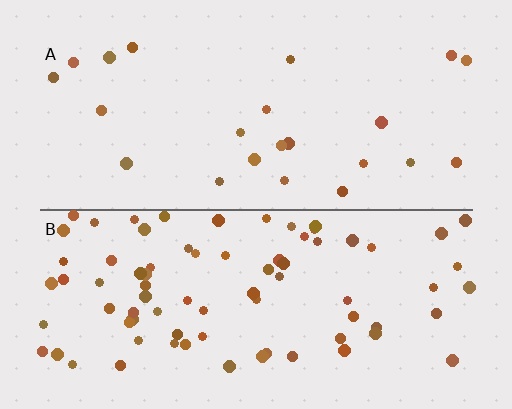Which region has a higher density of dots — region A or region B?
B (the bottom).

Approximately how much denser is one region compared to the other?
Approximately 3.5× — region B over region A.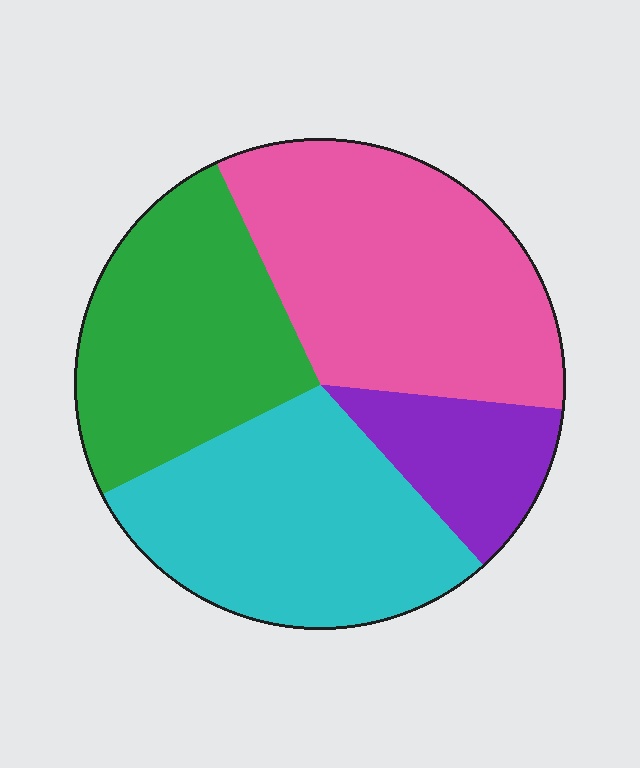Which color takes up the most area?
Pink, at roughly 35%.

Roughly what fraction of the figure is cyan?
Cyan covers about 30% of the figure.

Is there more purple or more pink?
Pink.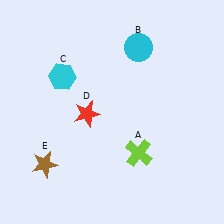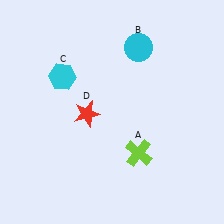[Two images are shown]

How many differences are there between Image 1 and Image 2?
There is 1 difference between the two images.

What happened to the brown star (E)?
The brown star (E) was removed in Image 2. It was in the bottom-left area of Image 1.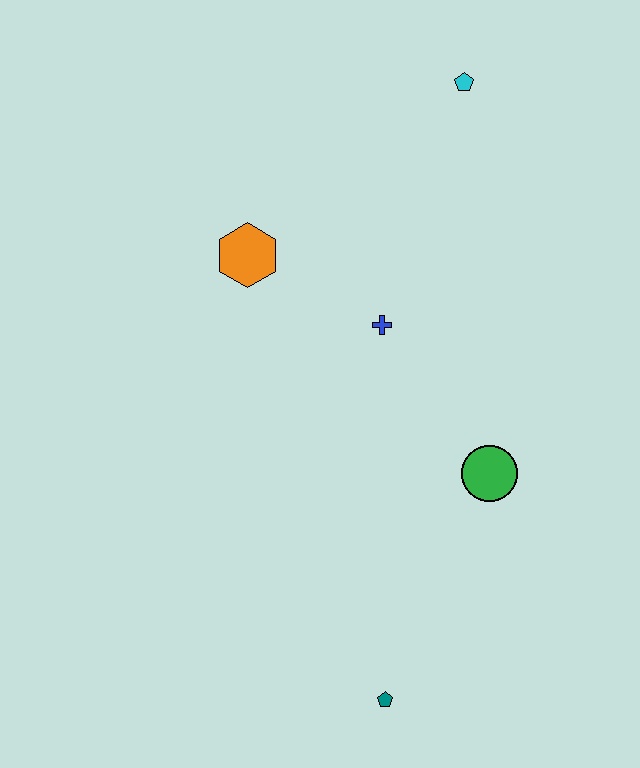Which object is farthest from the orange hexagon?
The teal pentagon is farthest from the orange hexagon.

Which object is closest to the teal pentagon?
The green circle is closest to the teal pentagon.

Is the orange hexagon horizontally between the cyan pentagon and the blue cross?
No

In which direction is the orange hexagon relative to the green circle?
The orange hexagon is to the left of the green circle.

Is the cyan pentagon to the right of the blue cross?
Yes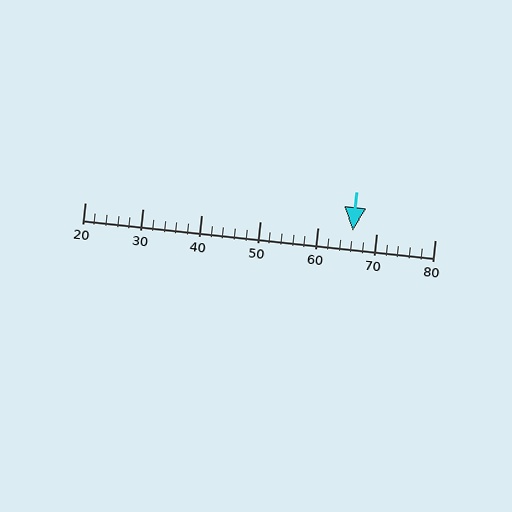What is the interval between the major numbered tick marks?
The major tick marks are spaced 10 units apart.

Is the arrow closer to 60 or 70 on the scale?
The arrow is closer to 70.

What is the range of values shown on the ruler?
The ruler shows values from 20 to 80.